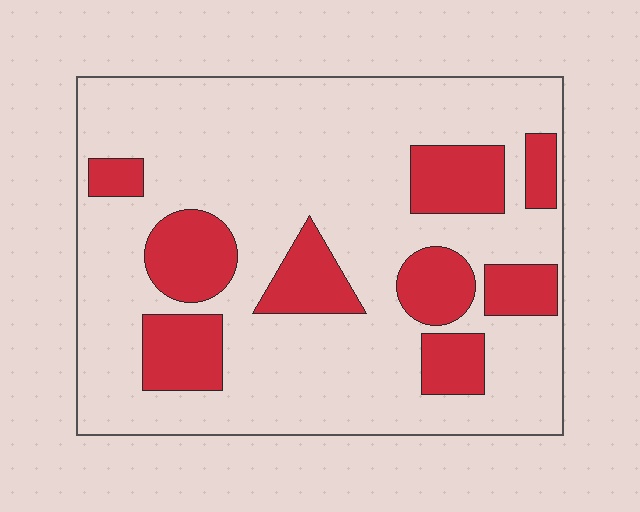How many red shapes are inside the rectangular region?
9.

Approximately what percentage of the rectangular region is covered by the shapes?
Approximately 25%.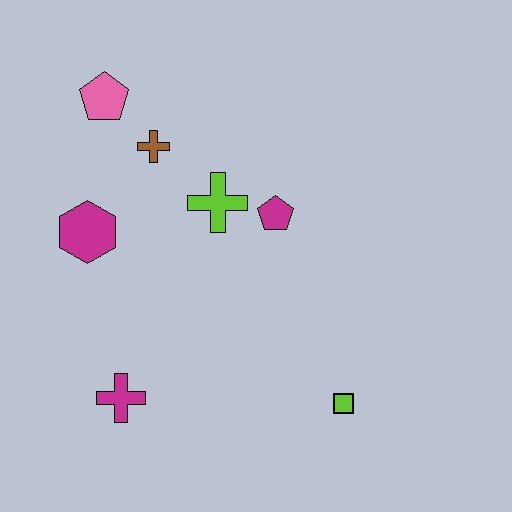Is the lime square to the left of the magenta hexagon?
No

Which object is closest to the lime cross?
The magenta pentagon is closest to the lime cross.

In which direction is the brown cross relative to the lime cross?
The brown cross is to the left of the lime cross.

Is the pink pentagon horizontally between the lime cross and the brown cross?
No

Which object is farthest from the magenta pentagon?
The magenta cross is farthest from the magenta pentagon.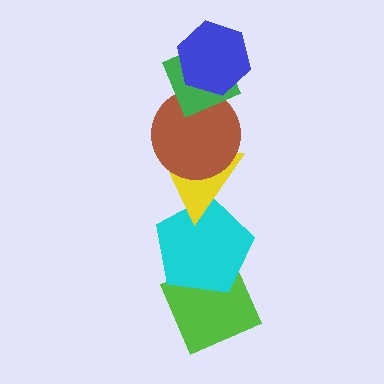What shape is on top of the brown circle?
The green diamond is on top of the brown circle.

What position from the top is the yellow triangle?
The yellow triangle is 4th from the top.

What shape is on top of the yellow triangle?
The brown circle is on top of the yellow triangle.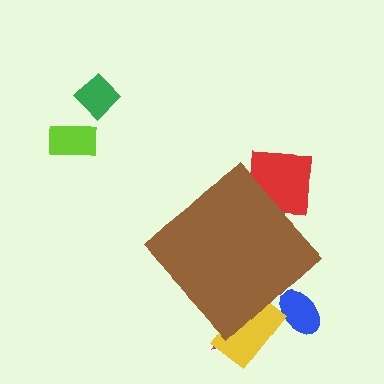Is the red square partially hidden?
Yes, the red square is partially hidden behind the brown diamond.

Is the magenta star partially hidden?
Yes, the magenta star is partially hidden behind the brown diamond.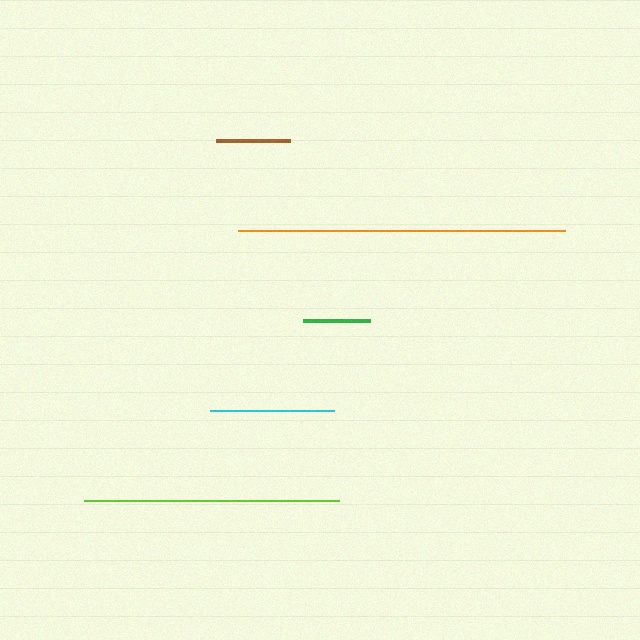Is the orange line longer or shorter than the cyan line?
The orange line is longer than the cyan line.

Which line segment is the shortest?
The green line is the shortest at approximately 68 pixels.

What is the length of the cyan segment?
The cyan segment is approximately 123 pixels long.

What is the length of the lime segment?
The lime segment is approximately 255 pixels long.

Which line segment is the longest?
The orange line is the longest at approximately 327 pixels.